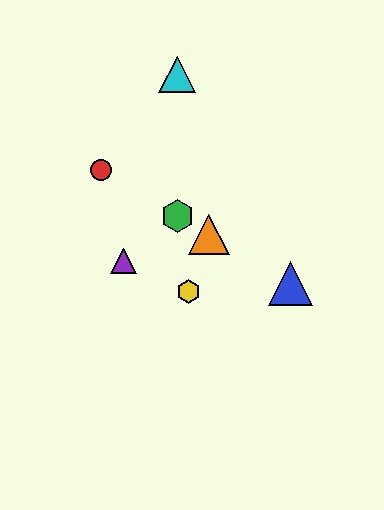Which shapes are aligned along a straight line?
The red circle, the blue triangle, the green hexagon, the orange triangle are aligned along a straight line.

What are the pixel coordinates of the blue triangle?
The blue triangle is at (290, 283).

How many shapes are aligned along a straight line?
4 shapes (the red circle, the blue triangle, the green hexagon, the orange triangle) are aligned along a straight line.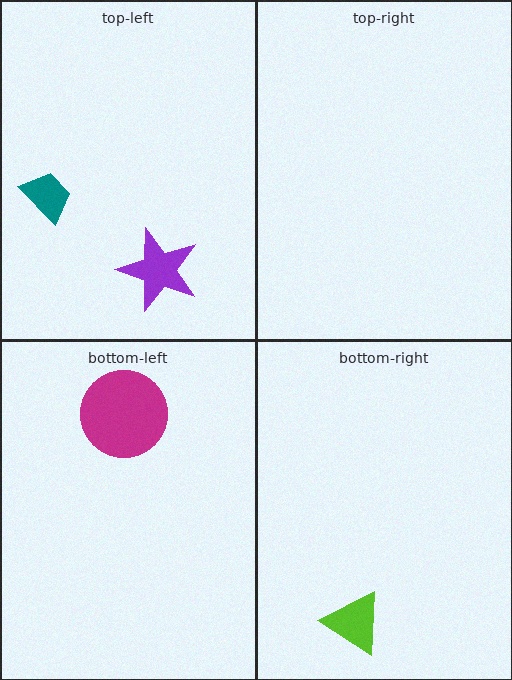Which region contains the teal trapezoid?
The top-left region.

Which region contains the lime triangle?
The bottom-right region.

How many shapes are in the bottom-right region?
1.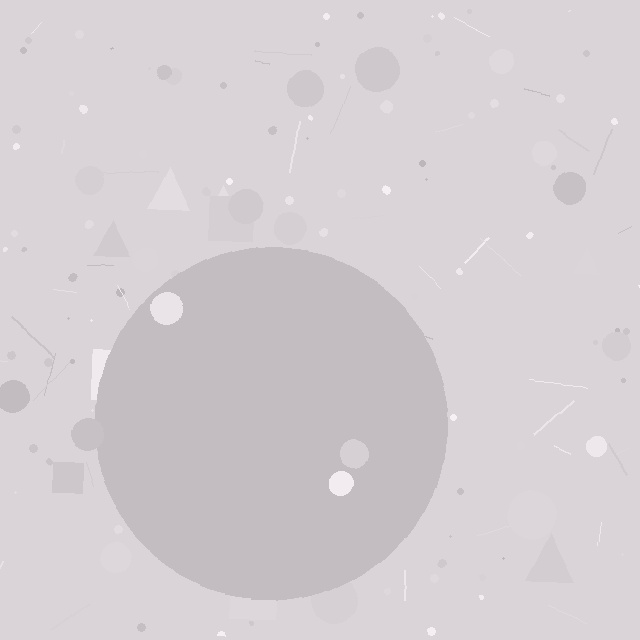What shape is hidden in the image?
A circle is hidden in the image.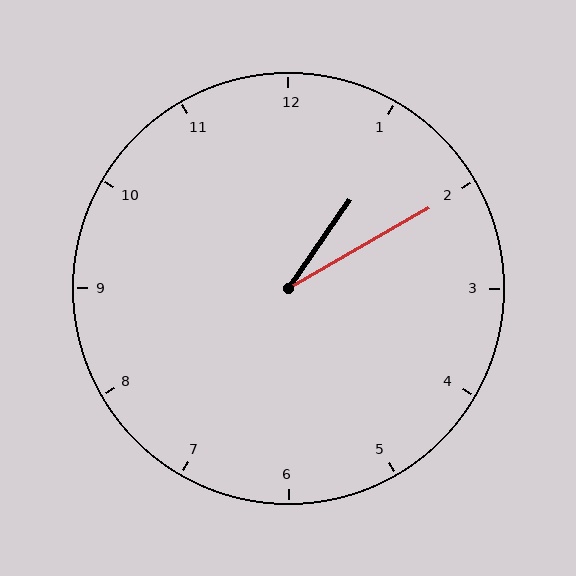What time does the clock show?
1:10.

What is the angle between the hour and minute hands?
Approximately 25 degrees.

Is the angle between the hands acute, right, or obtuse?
It is acute.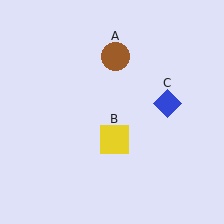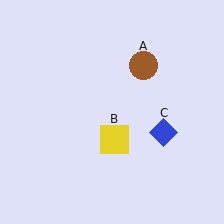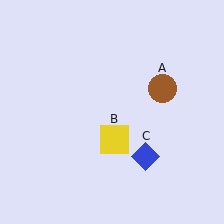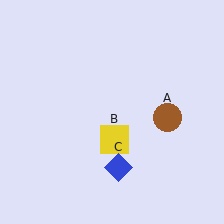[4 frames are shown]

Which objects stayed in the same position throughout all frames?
Yellow square (object B) remained stationary.